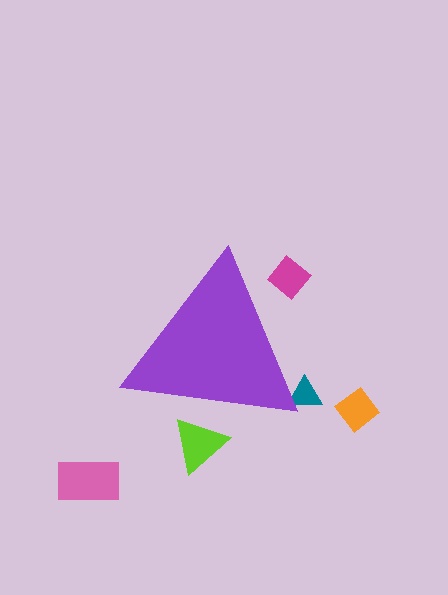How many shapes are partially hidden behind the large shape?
3 shapes are partially hidden.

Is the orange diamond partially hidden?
No, the orange diamond is fully visible.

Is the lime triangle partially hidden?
Yes, the lime triangle is partially hidden behind the purple triangle.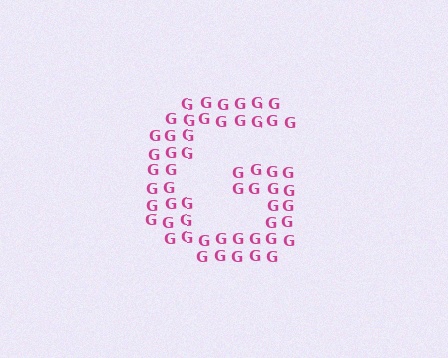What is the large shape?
The large shape is the letter G.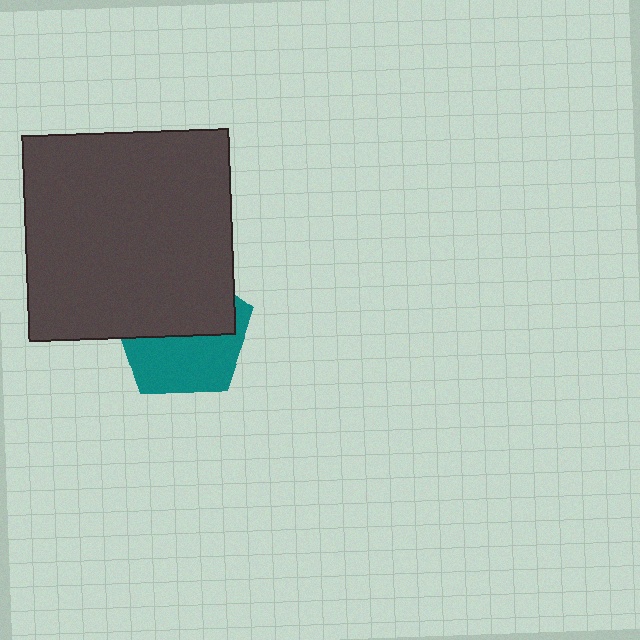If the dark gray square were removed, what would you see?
You would see the complete teal pentagon.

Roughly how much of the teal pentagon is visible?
About half of it is visible (roughly 49%).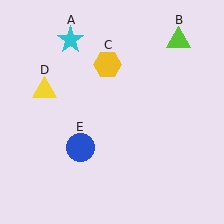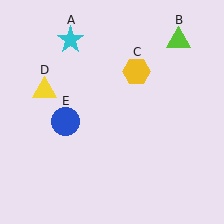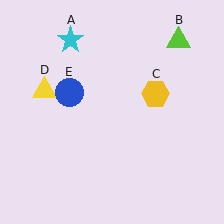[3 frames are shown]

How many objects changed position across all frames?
2 objects changed position: yellow hexagon (object C), blue circle (object E).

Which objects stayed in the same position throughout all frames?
Cyan star (object A) and lime triangle (object B) and yellow triangle (object D) remained stationary.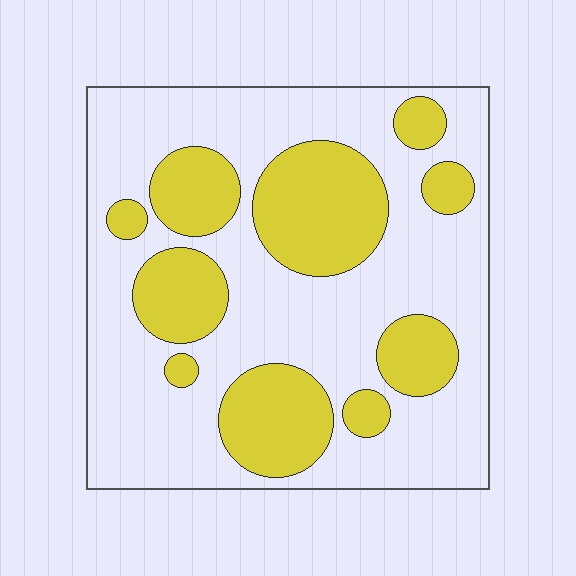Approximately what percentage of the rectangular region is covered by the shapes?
Approximately 35%.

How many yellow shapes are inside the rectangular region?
10.